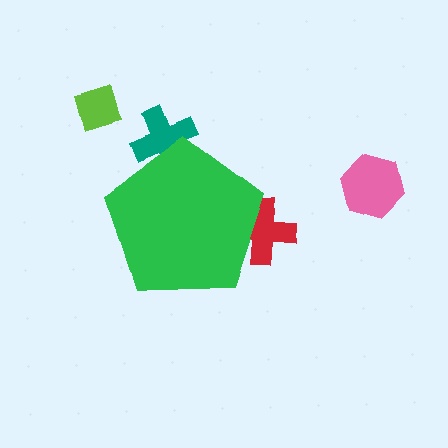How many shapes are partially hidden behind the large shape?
2 shapes are partially hidden.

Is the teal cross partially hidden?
Yes, the teal cross is partially hidden behind the green pentagon.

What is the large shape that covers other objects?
A green pentagon.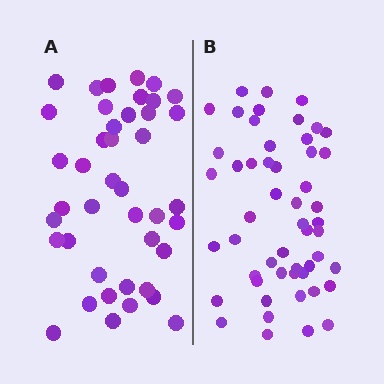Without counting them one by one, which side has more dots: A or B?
Region B (the right region) has more dots.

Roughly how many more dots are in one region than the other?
Region B has roughly 10 or so more dots than region A.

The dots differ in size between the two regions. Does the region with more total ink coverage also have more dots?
No. Region A has more total ink coverage because its dots are larger, but region B actually contains more individual dots. Total area can be misleading — the number of items is what matters here.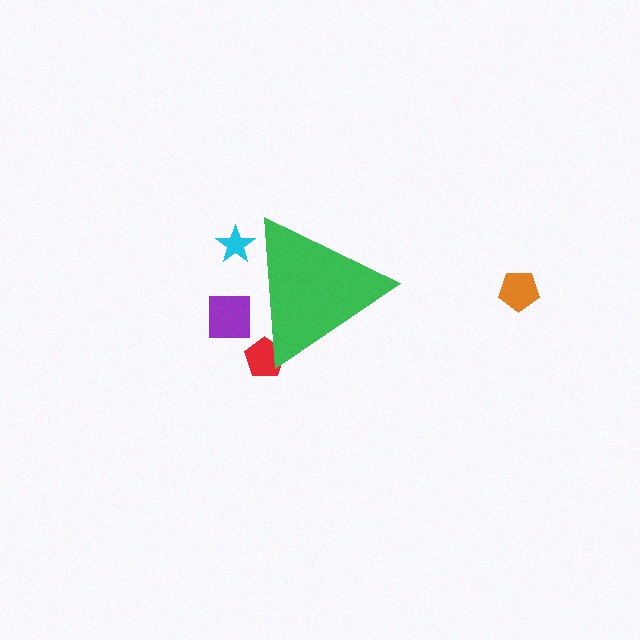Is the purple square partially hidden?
Yes, the purple square is partially hidden behind the green triangle.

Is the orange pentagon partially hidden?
No, the orange pentagon is fully visible.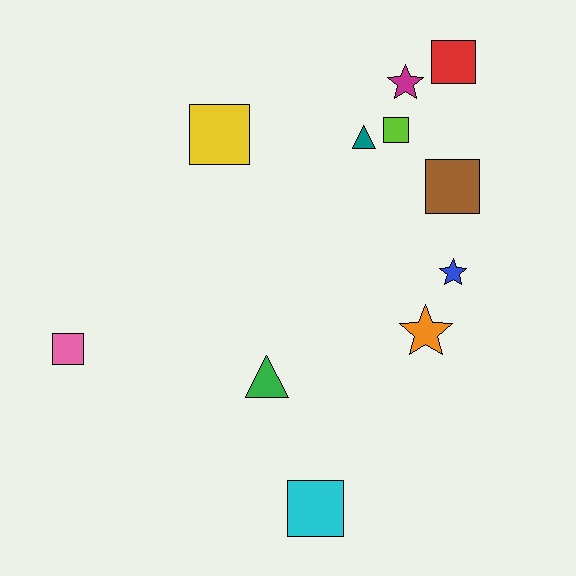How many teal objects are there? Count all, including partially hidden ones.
There is 1 teal object.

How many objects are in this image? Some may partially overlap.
There are 11 objects.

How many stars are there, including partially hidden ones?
There are 3 stars.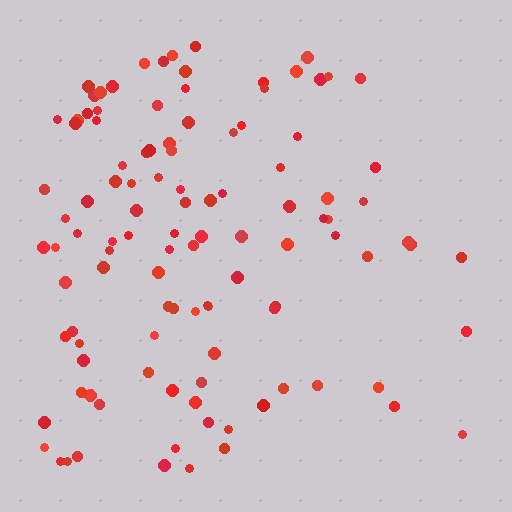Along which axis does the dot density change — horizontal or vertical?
Horizontal.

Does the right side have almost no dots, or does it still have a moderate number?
Still a moderate number, just noticeably fewer than the left.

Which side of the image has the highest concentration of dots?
The left.